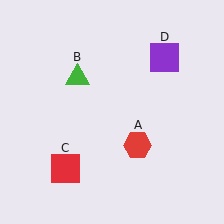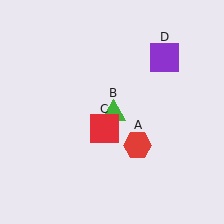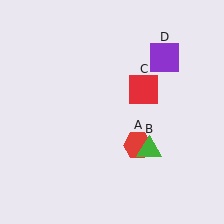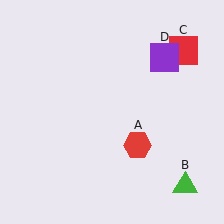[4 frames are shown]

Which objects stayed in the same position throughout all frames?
Red hexagon (object A) and purple square (object D) remained stationary.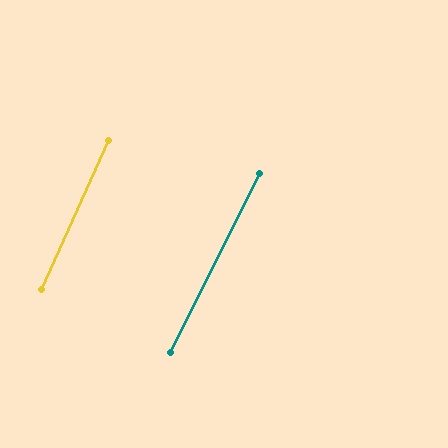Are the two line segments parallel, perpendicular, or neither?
Parallel — their directions differ by only 1.8°.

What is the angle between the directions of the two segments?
Approximately 2 degrees.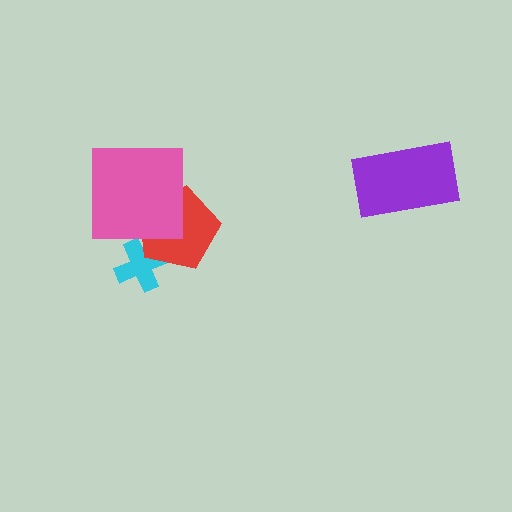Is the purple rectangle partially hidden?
No, no other shape covers it.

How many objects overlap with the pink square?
1 object overlaps with the pink square.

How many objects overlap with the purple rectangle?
0 objects overlap with the purple rectangle.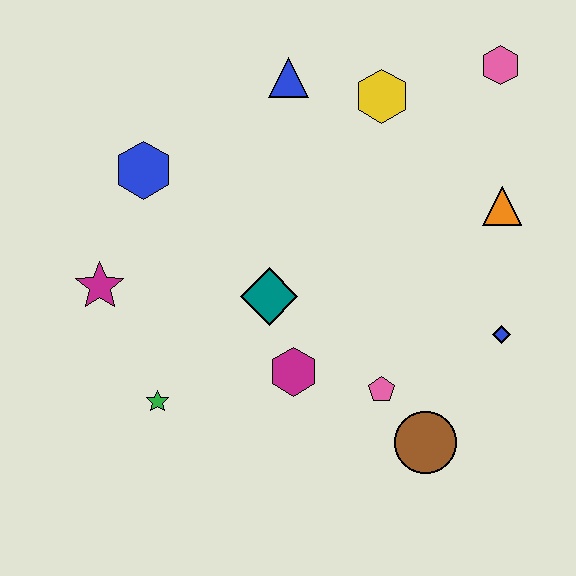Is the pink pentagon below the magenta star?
Yes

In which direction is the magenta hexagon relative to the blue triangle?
The magenta hexagon is below the blue triangle.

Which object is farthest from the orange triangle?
The magenta star is farthest from the orange triangle.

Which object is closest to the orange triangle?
The blue diamond is closest to the orange triangle.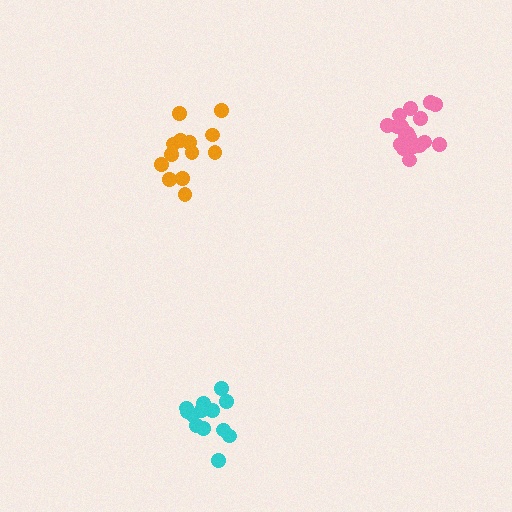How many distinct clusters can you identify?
There are 3 distinct clusters.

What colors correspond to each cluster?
The clusters are colored: orange, cyan, pink.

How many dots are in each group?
Group 1: 13 dots, Group 2: 13 dots, Group 3: 18 dots (44 total).